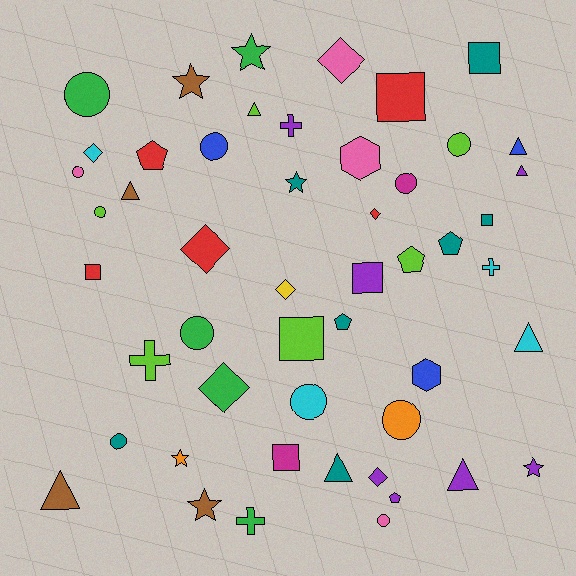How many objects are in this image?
There are 50 objects.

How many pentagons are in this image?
There are 5 pentagons.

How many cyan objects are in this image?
There are 4 cyan objects.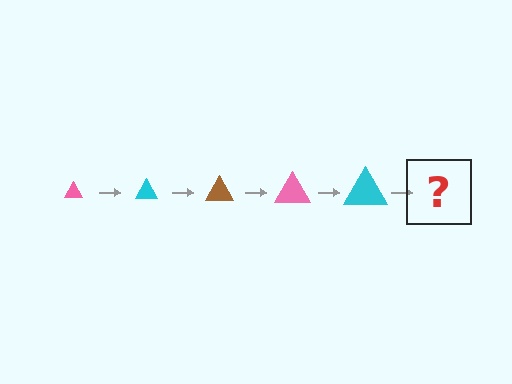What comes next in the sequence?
The next element should be a brown triangle, larger than the previous one.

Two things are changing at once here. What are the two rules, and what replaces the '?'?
The two rules are that the triangle grows larger each step and the color cycles through pink, cyan, and brown. The '?' should be a brown triangle, larger than the previous one.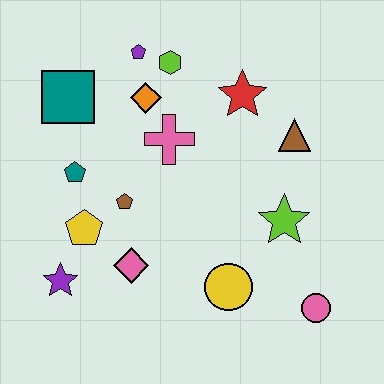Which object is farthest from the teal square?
The pink circle is farthest from the teal square.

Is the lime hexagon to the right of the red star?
No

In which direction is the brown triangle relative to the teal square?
The brown triangle is to the right of the teal square.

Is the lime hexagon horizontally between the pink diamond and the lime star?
Yes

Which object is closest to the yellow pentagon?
The brown pentagon is closest to the yellow pentagon.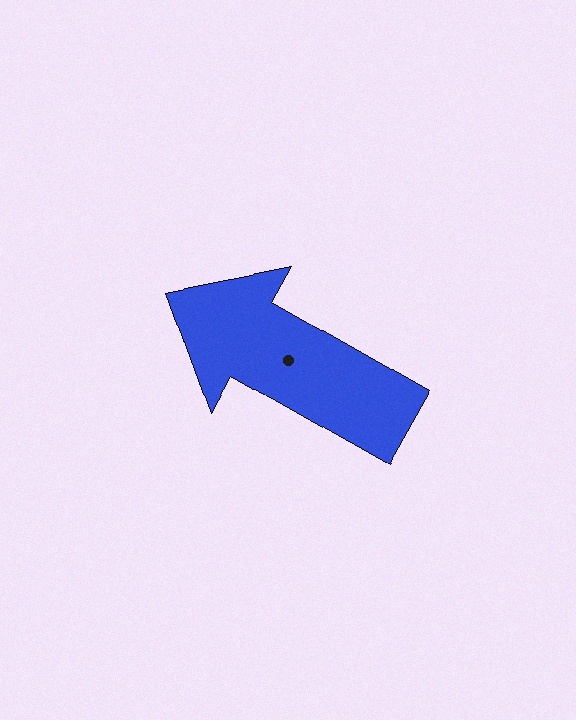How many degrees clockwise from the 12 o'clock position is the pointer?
Approximately 300 degrees.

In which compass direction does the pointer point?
Northwest.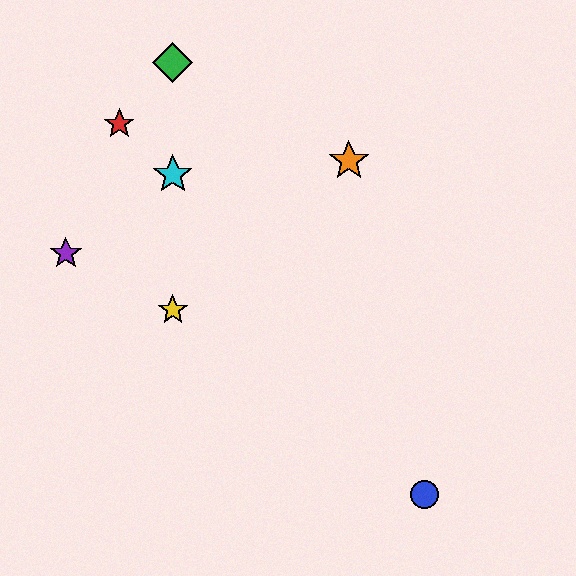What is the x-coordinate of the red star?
The red star is at x≈119.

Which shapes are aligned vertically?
The green diamond, the yellow star, the cyan star are aligned vertically.